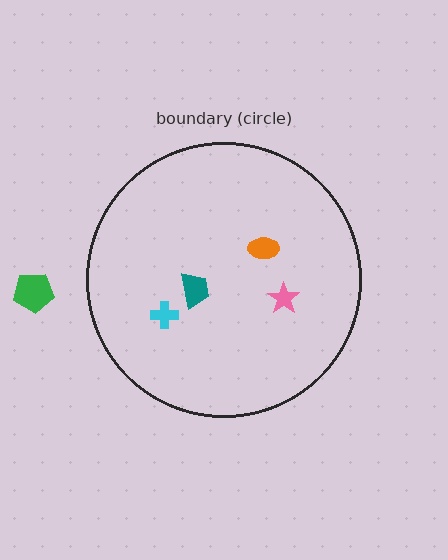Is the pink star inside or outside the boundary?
Inside.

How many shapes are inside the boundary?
4 inside, 1 outside.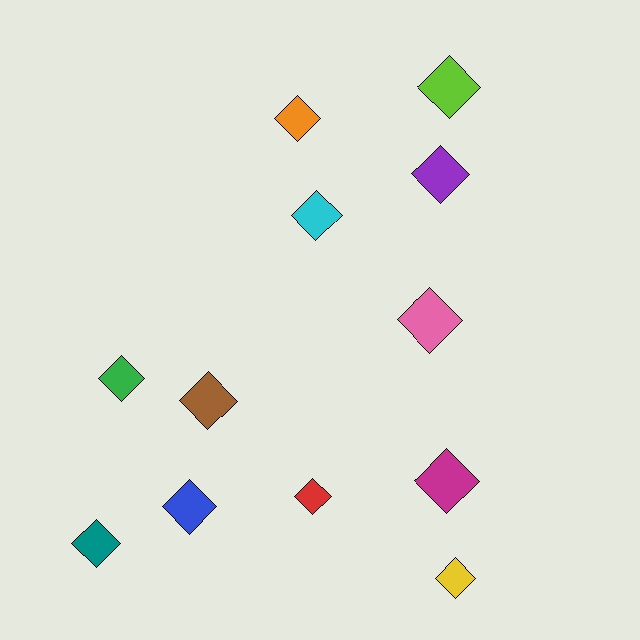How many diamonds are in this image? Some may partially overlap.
There are 12 diamonds.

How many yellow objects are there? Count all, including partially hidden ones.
There is 1 yellow object.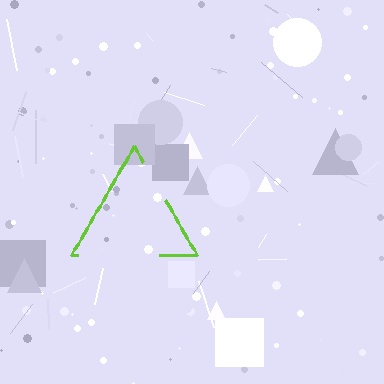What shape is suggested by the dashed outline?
The dashed outline suggests a triangle.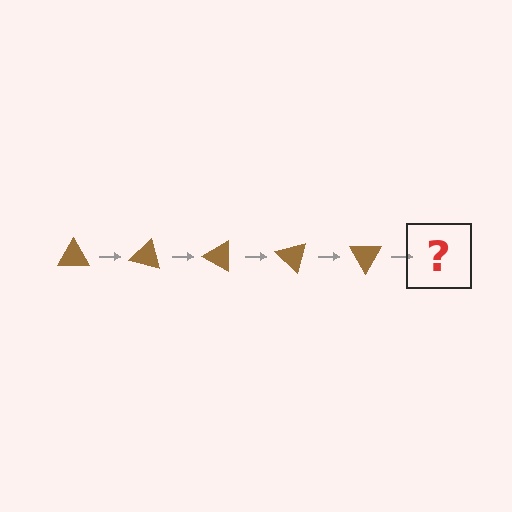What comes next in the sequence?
The next element should be a brown triangle rotated 75 degrees.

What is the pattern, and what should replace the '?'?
The pattern is that the triangle rotates 15 degrees each step. The '?' should be a brown triangle rotated 75 degrees.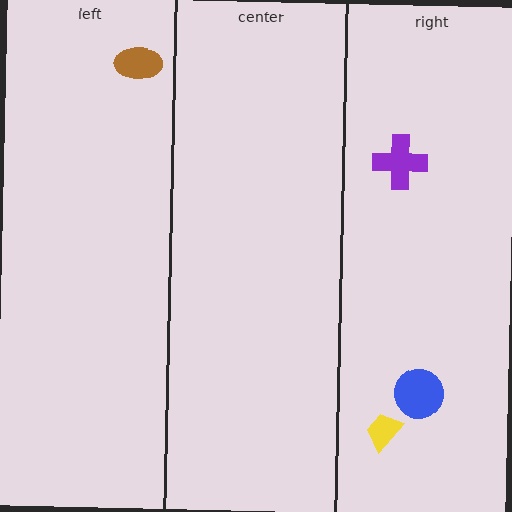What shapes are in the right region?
The purple cross, the blue circle, the yellow trapezoid.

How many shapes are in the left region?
1.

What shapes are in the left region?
The brown ellipse.